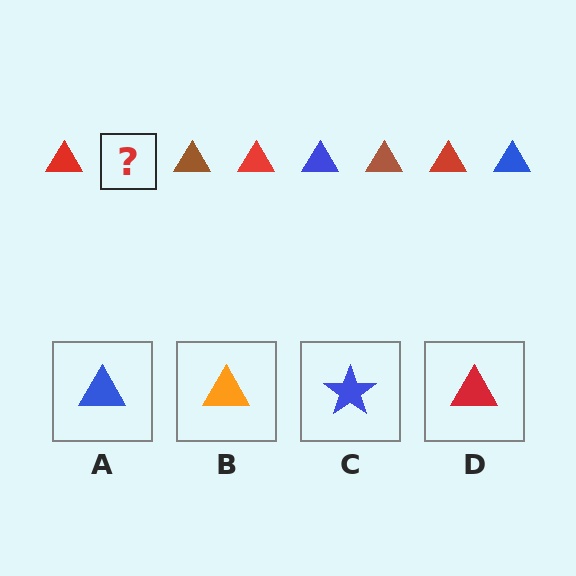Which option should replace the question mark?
Option A.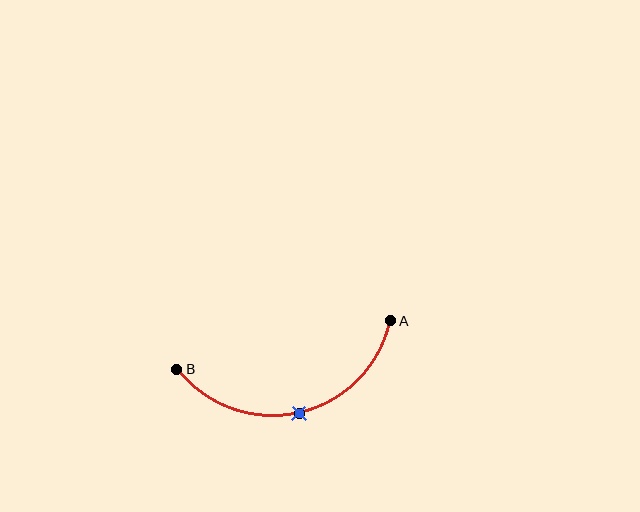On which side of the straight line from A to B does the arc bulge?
The arc bulges below the straight line connecting A and B.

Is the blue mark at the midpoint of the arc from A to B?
Yes. The blue mark lies on the arc at equal arc-length from both A and B — it is the arc midpoint.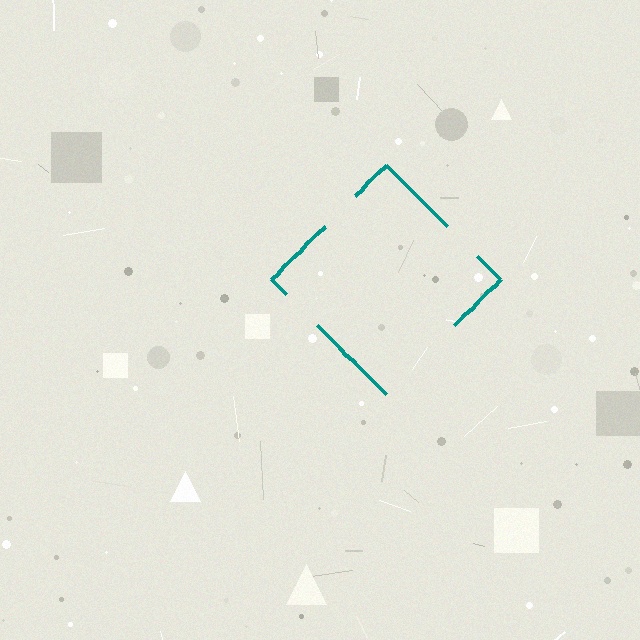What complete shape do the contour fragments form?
The contour fragments form a diamond.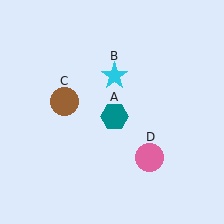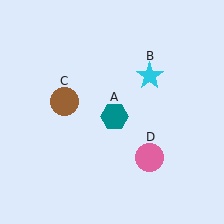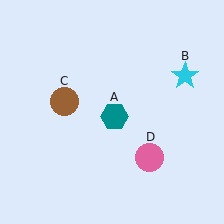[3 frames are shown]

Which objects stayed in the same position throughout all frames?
Teal hexagon (object A) and brown circle (object C) and pink circle (object D) remained stationary.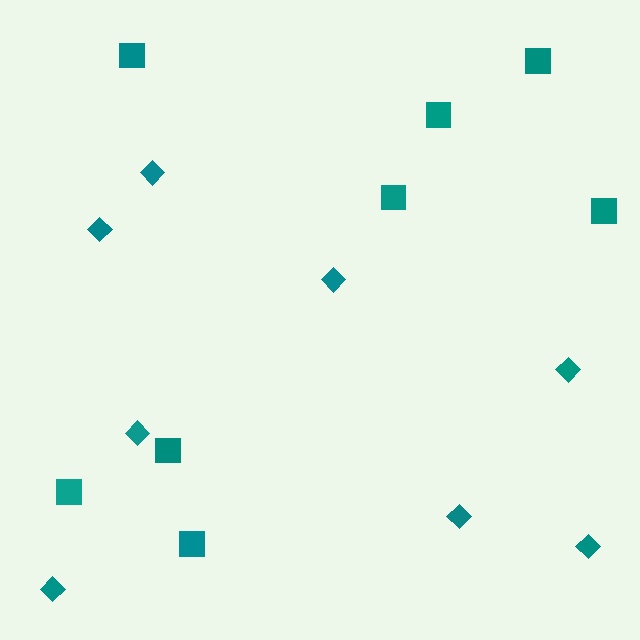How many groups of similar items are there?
There are 2 groups: one group of diamonds (8) and one group of squares (8).